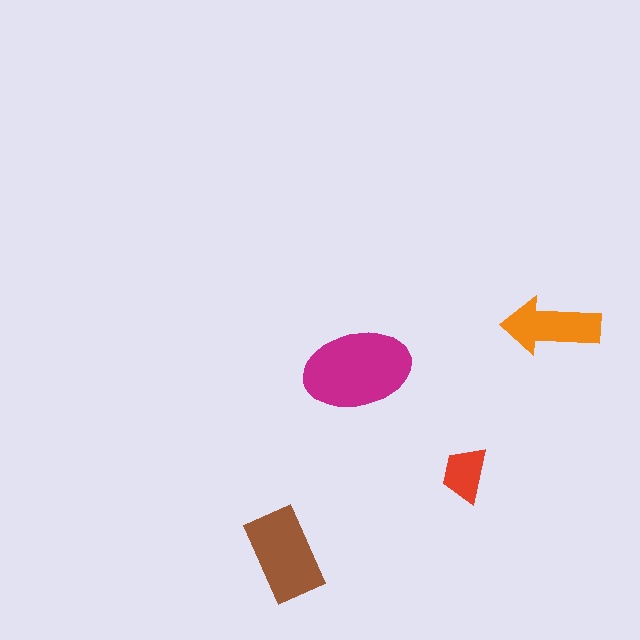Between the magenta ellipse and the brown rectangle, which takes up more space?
The magenta ellipse.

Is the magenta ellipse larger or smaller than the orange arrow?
Larger.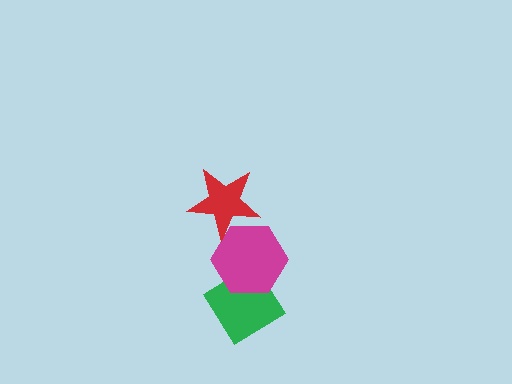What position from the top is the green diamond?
The green diamond is 3rd from the top.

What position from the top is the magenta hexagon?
The magenta hexagon is 2nd from the top.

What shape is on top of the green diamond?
The magenta hexagon is on top of the green diamond.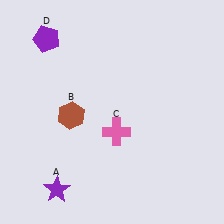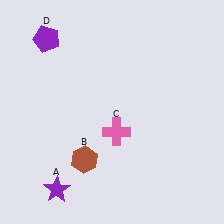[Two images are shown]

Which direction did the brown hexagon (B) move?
The brown hexagon (B) moved down.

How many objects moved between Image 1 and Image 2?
1 object moved between the two images.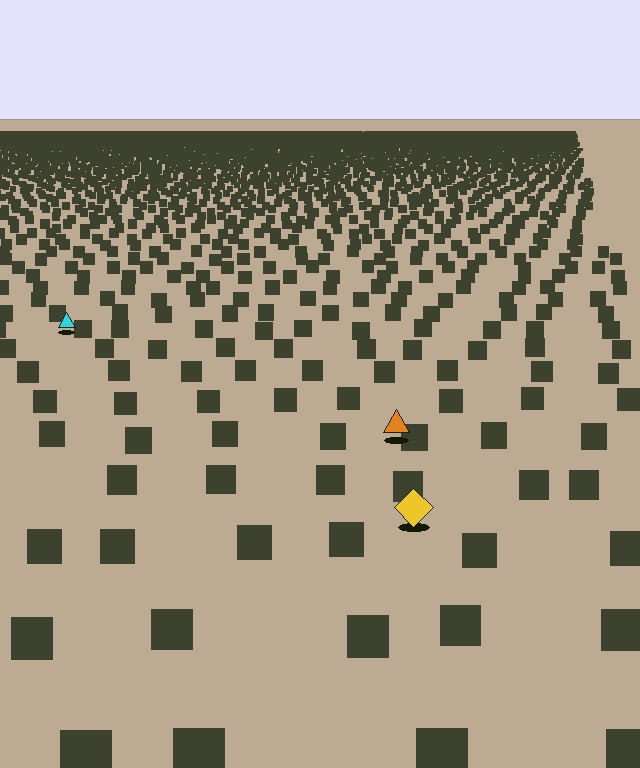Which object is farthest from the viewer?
The cyan triangle is farthest from the viewer. It appears smaller and the ground texture around it is denser.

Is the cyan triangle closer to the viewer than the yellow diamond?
No. The yellow diamond is closer — you can tell from the texture gradient: the ground texture is coarser near it.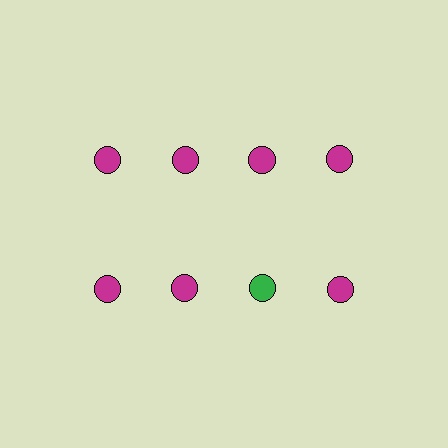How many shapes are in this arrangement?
There are 8 shapes arranged in a grid pattern.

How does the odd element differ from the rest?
It has a different color: green instead of magenta.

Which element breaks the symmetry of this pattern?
The green circle in the second row, center column breaks the symmetry. All other shapes are magenta circles.